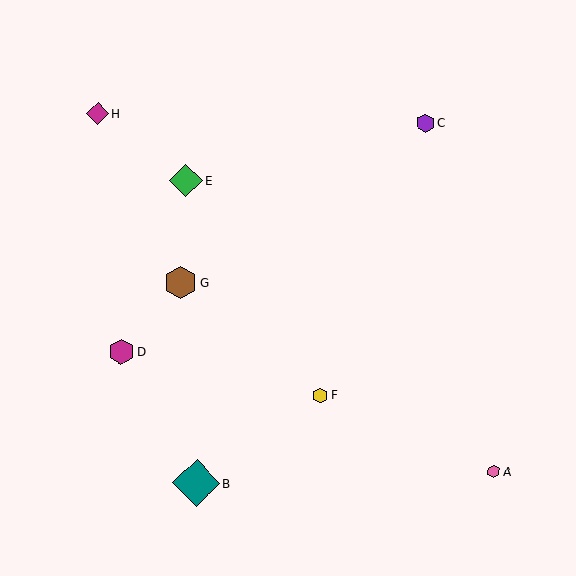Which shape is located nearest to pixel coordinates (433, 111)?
The purple hexagon (labeled C) at (426, 123) is nearest to that location.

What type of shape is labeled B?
Shape B is a teal diamond.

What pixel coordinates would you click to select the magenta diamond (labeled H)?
Click at (98, 114) to select the magenta diamond H.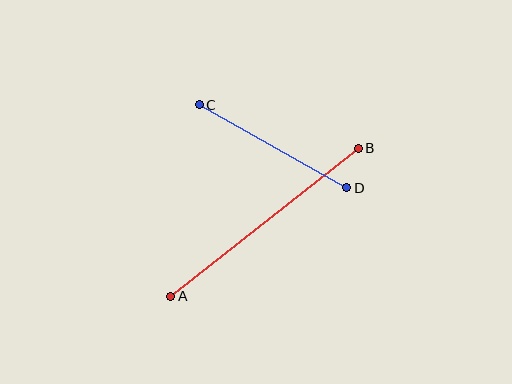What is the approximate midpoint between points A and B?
The midpoint is at approximately (264, 222) pixels.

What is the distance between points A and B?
The distance is approximately 239 pixels.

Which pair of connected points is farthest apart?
Points A and B are farthest apart.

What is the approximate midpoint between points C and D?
The midpoint is at approximately (273, 146) pixels.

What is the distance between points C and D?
The distance is approximately 169 pixels.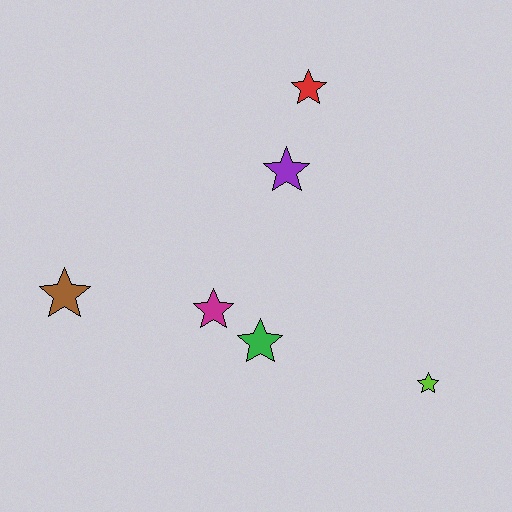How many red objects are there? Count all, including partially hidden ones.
There is 1 red object.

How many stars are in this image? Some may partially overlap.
There are 6 stars.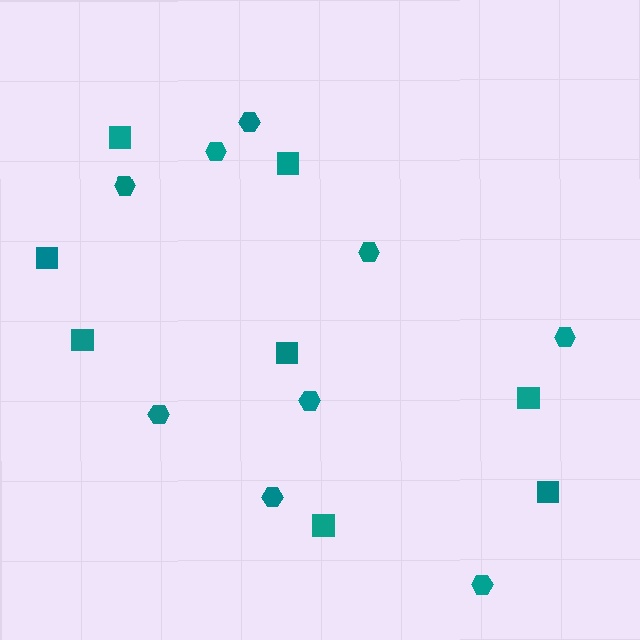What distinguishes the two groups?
There are 2 groups: one group of hexagons (9) and one group of squares (8).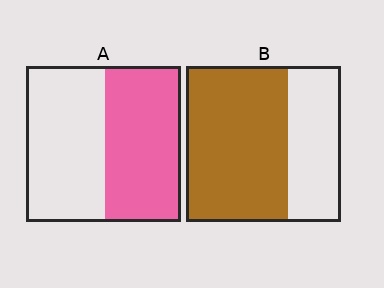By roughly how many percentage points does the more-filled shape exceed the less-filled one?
By roughly 15 percentage points (B over A).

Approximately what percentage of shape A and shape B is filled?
A is approximately 50% and B is approximately 65%.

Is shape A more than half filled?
Roughly half.